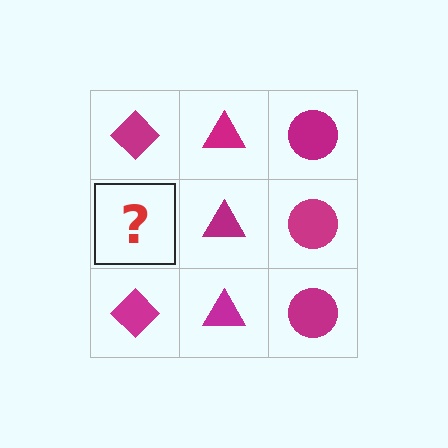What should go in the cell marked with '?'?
The missing cell should contain a magenta diamond.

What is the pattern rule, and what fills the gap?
The rule is that each column has a consistent shape. The gap should be filled with a magenta diamond.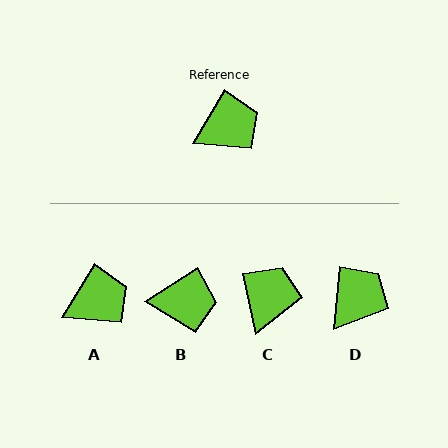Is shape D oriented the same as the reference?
No, it is off by about 25 degrees.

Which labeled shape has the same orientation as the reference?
A.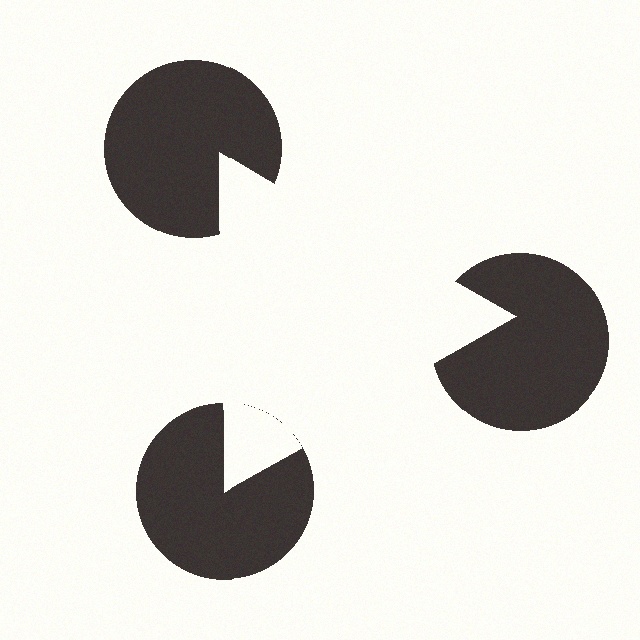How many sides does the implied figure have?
3 sides.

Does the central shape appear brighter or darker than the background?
It typically appears slightly brighter than the background, even though no actual brightness change is drawn.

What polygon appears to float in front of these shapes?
An illusory triangle — its edges are inferred from the aligned wedge cuts in the pac-man discs, not physically drawn.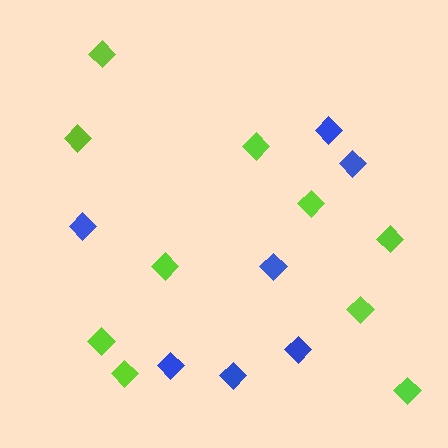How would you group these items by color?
There are 2 groups: one group of blue diamonds (7) and one group of lime diamonds (10).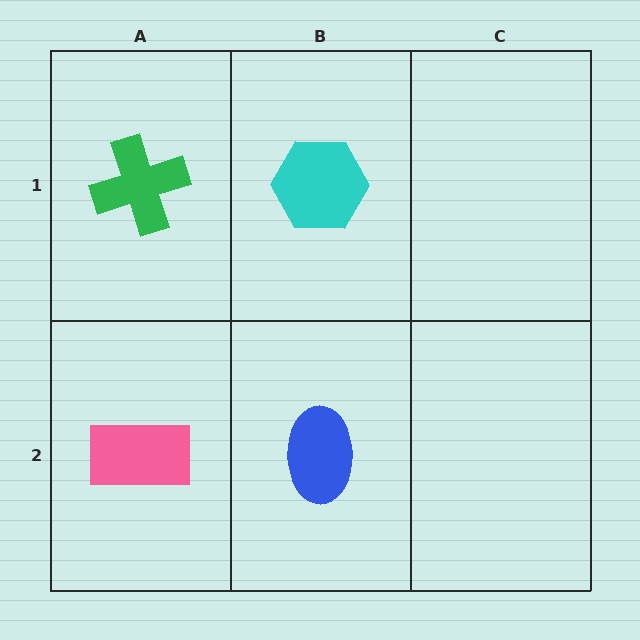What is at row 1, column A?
A green cross.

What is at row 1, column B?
A cyan hexagon.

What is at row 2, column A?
A pink rectangle.